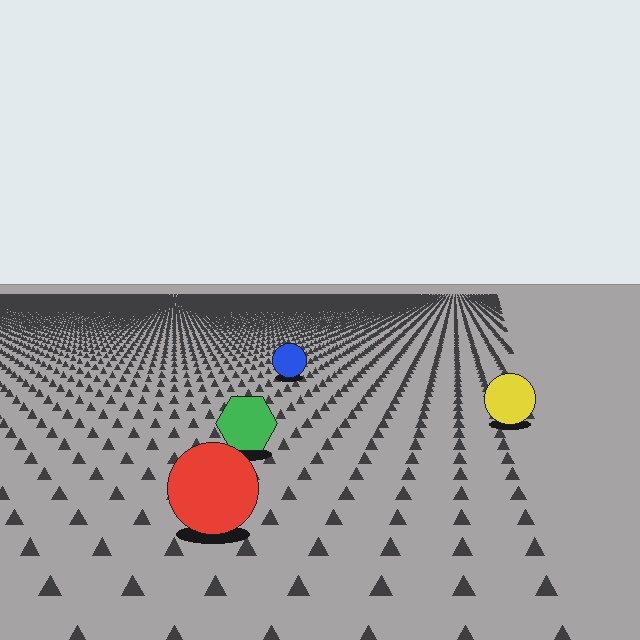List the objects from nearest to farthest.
From nearest to farthest: the red circle, the green hexagon, the yellow circle, the blue circle.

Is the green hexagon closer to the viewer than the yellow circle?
Yes. The green hexagon is closer — you can tell from the texture gradient: the ground texture is coarser near it.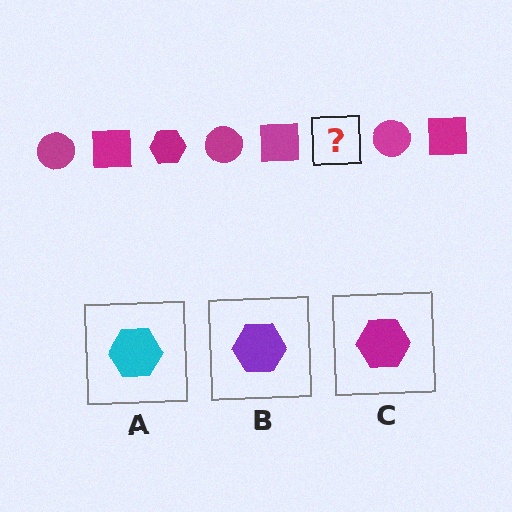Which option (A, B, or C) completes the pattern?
C.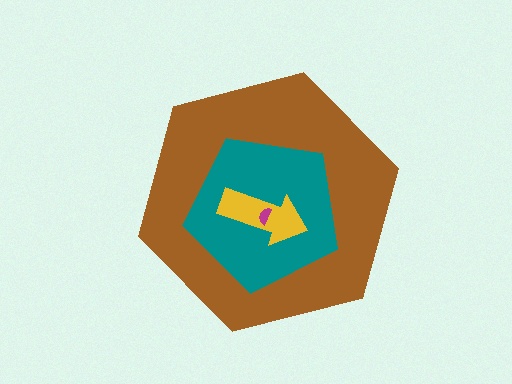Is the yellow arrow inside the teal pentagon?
Yes.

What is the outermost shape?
The brown hexagon.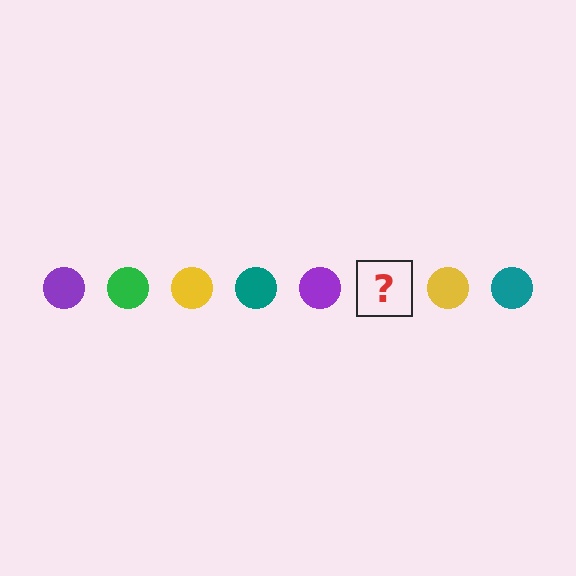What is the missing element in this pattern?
The missing element is a green circle.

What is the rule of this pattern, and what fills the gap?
The rule is that the pattern cycles through purple, green, yellow, teal circles. The gap should be filled with a green circle.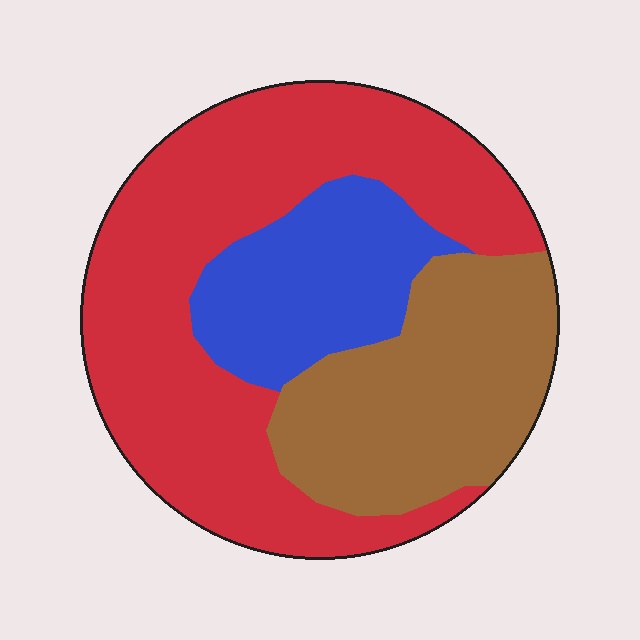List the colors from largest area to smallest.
From largest to smallest: red, brown, blue.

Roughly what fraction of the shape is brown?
Brown takes up about one quarter (1/4) of the shape.